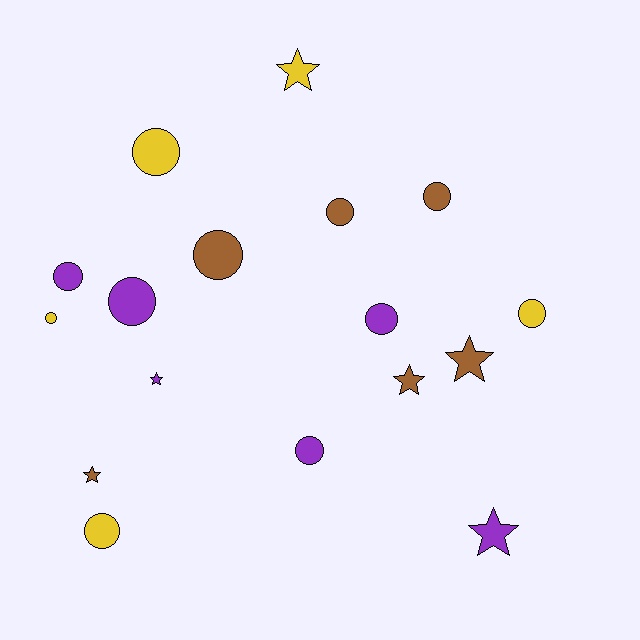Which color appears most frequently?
Brown, with 6 objects.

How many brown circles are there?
There are 3 brown circles.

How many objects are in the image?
There are 17 objects.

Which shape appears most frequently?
Circle, with 11 objects.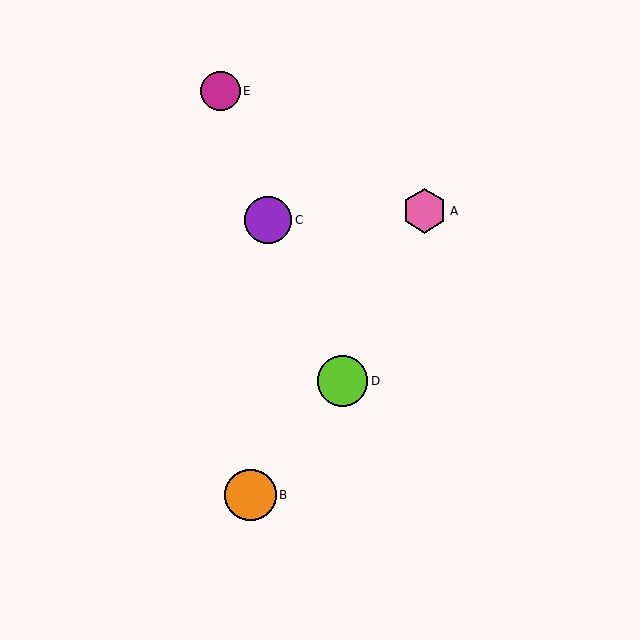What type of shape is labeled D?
Shape D is a lime circle.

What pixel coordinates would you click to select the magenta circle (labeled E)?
Click at (220, 91) to select the magenta circle E.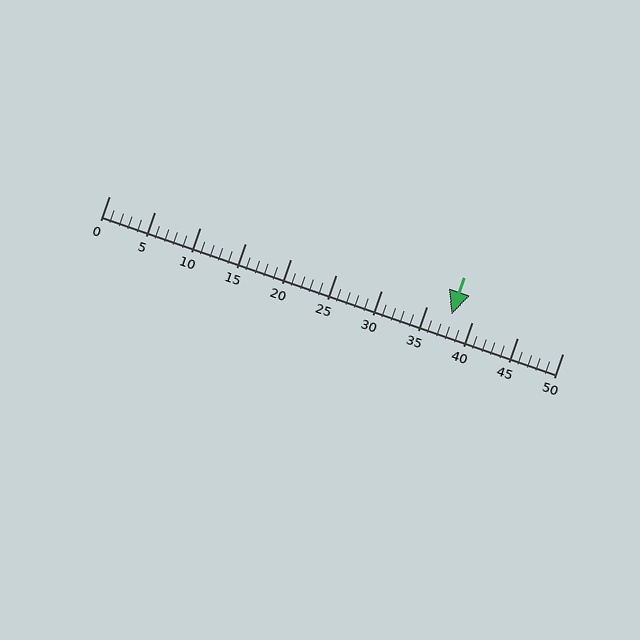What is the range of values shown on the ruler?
The ruler shows values from 0 to 50.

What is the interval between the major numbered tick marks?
The major tick marks are spaced 5 units apart.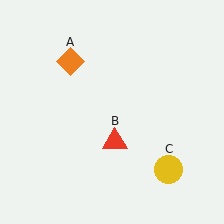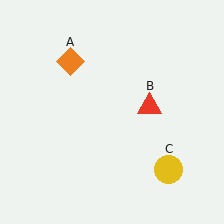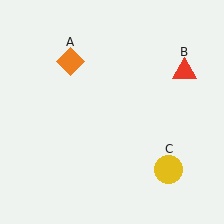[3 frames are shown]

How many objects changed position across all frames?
1 object changed position: red triangle (object B).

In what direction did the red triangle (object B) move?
The red triangle (object B) moved up and to the right.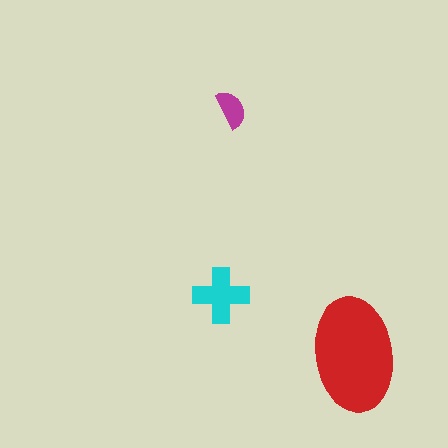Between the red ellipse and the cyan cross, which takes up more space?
The red ellipse.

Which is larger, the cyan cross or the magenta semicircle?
The cyan cross.